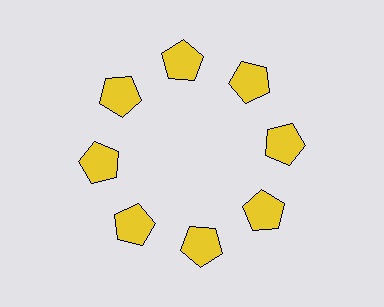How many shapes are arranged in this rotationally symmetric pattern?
There are 8 shapes, arranged in 8 groups of 1.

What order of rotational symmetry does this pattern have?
This pattern has 8-fold rotational symmetry.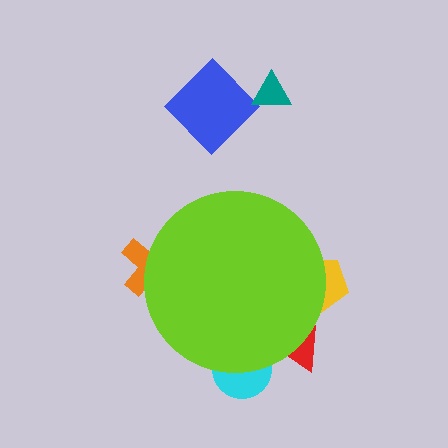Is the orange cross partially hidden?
Yes, the orange cross is partially hidden behind the lime circle.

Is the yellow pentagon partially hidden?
Yes, the yellow pentagon is partially hidden behind the lime circle.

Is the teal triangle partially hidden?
No, the teal triangle is fully visible.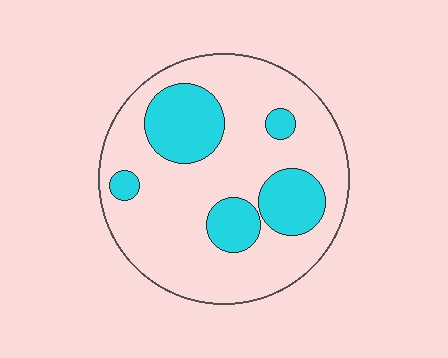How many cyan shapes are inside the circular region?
5.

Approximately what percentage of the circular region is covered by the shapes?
Approximately 25%.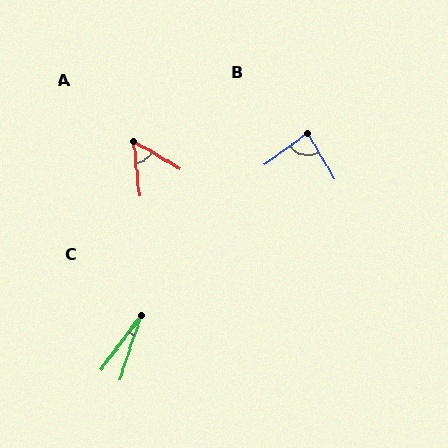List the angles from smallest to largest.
C (18°), A (53°), B (84°).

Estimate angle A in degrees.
Approximately 53 degrees.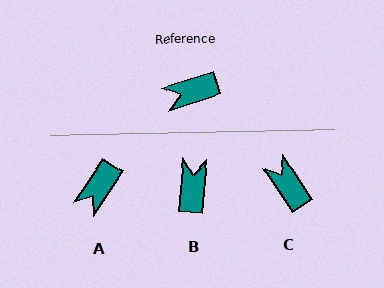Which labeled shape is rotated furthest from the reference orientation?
B, about 112 degrees away.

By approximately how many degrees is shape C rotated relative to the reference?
Approximately 74 degrees clockwise.